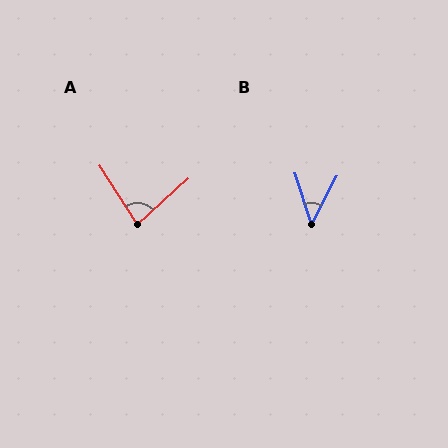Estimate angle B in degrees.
Approximately 45 degrees.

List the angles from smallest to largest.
B (45°), A (81°).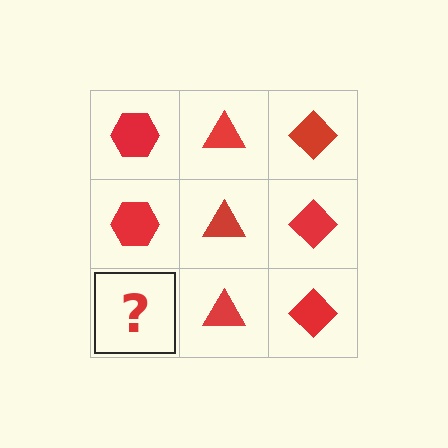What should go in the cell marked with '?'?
The missing cell should contain a red hexagon.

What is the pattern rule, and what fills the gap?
The rule is that each column has a consistent shape. The gap should be filled with a red hexagon.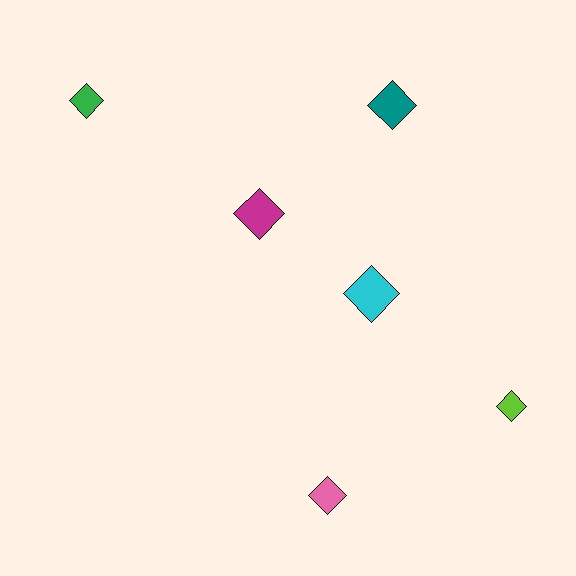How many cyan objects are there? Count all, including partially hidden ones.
There is 1 cyan object.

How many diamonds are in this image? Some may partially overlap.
There are 6 diamonds.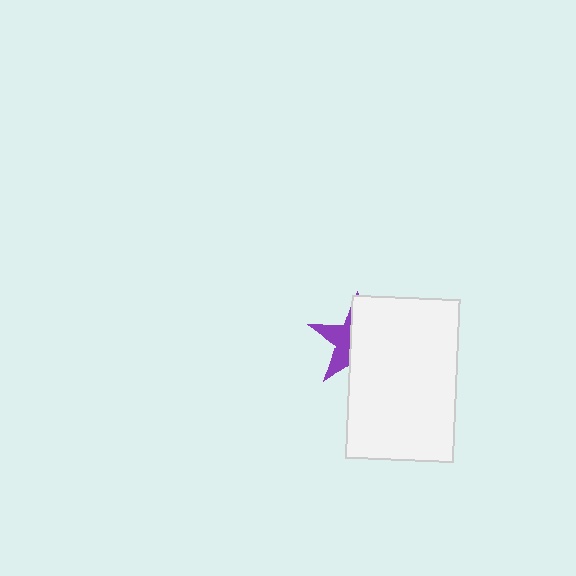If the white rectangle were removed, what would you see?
You would see the complete purple star.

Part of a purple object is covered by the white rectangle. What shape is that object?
It is a star.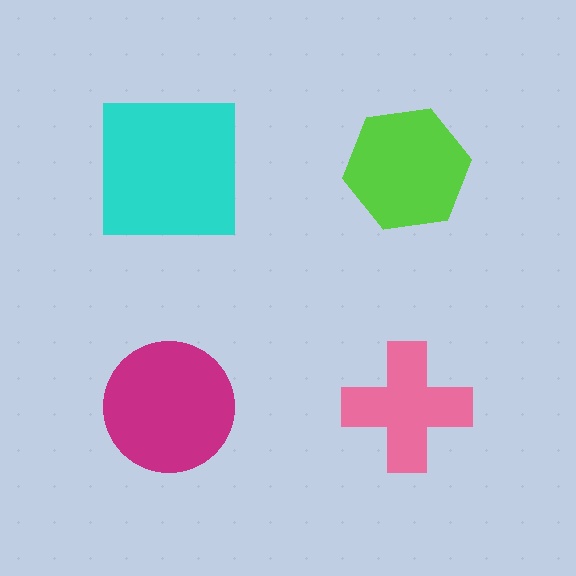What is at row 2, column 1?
A magenta circle.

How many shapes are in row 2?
2 shapes.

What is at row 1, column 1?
A cyan square.